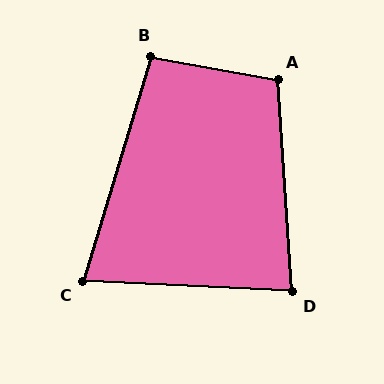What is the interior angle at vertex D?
Approximately 84 degrees (acute).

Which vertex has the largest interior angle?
A, at approximately 104 degrees.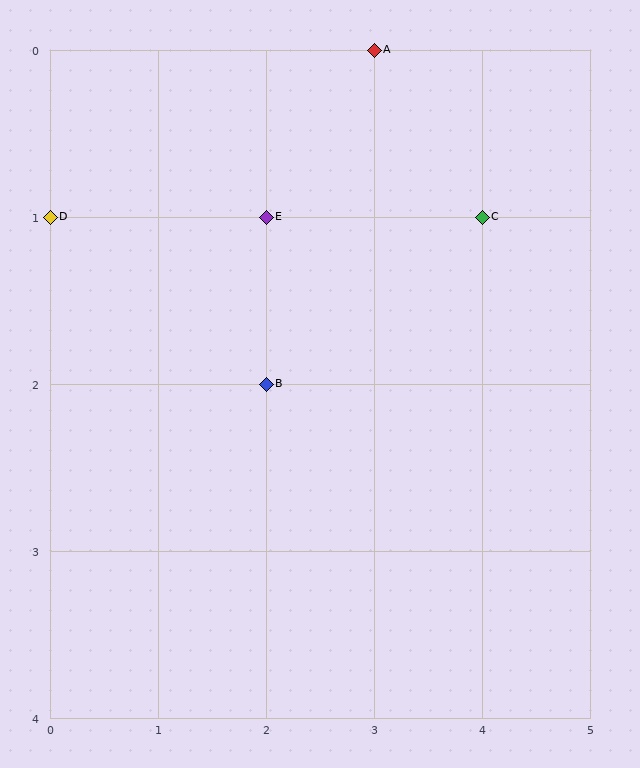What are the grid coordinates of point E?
Point E is at grid coordinates (2, 1).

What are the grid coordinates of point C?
Point C is at grid coordinates (4, 1).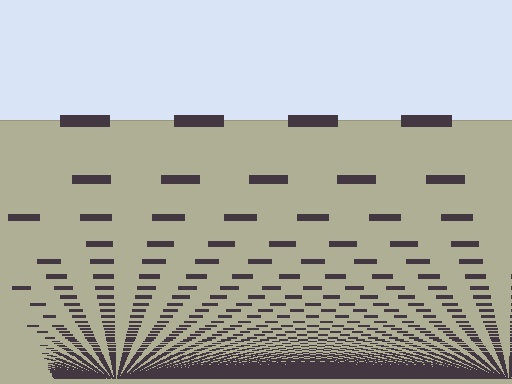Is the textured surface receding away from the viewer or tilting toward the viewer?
The surface appears to tilt toward the viewer. Texture elements get larger and sparser toward the top.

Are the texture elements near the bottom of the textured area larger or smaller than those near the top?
Smaller. The gradient is inverted — elements near the bottom are smaller and denser.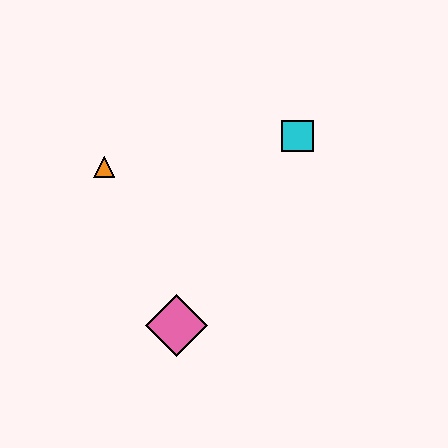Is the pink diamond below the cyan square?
Yes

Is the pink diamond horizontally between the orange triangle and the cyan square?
Yes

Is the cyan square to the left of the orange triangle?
No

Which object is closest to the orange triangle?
The pink diamond is closest to the orange triangle.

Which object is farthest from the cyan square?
The pink diamond is farthest from the cyan square.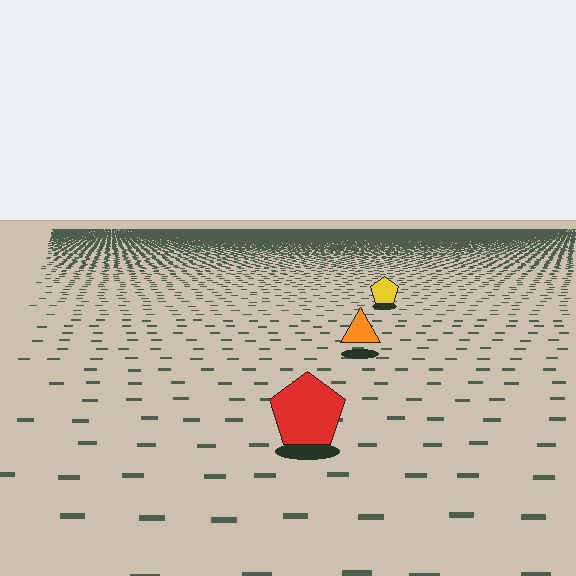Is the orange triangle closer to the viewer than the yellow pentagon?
Yes. The orange triangle is closer — you can tell from the texture gradient: the ground texture is coarser near it.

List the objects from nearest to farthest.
From nearest to farthest: the red pentagon, the orange triangle, the yellow pentagon.